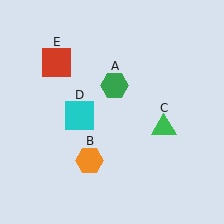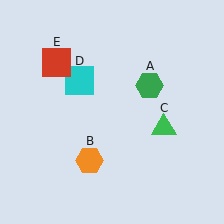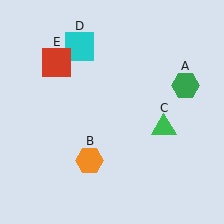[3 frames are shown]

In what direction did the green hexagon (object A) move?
The green hexagon (object A) moved right.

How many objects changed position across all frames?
2 objects changed position: green hexagon (object A), cyan square (object D).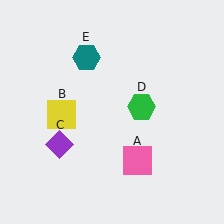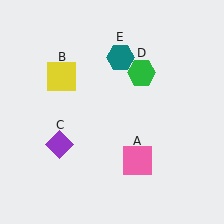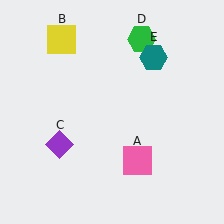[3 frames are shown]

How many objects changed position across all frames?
3 objects changed position: yellow square (object B), green hexagon (object D), teal hexagon (object E).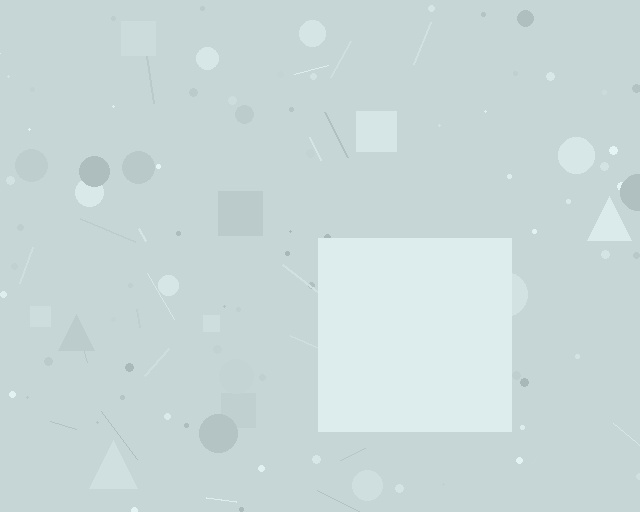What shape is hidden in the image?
A square is hidden in the image.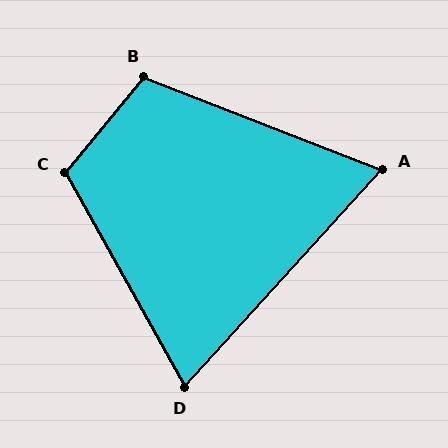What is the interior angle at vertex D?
Approximately 72 degrees (acute).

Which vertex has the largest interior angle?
C, at approximately 111 degrees.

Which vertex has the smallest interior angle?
A, at approximately 69 degrees.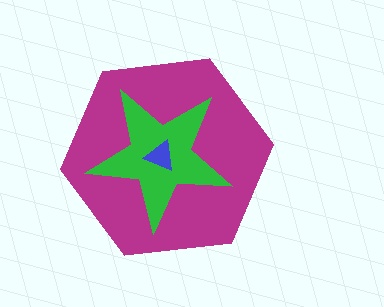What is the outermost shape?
The magenta hexagon.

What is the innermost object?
The blue triangle.